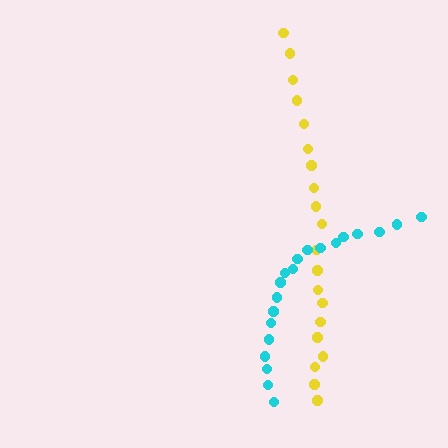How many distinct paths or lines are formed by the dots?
There are 2 distinct paths.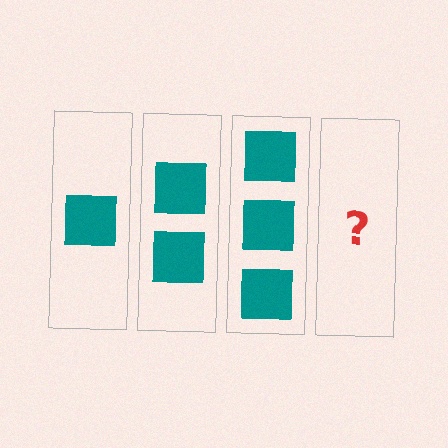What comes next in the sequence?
The next element should be 4 squares.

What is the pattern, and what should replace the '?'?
The pattern is that each step adds one more square. The '?' should be 4 squares.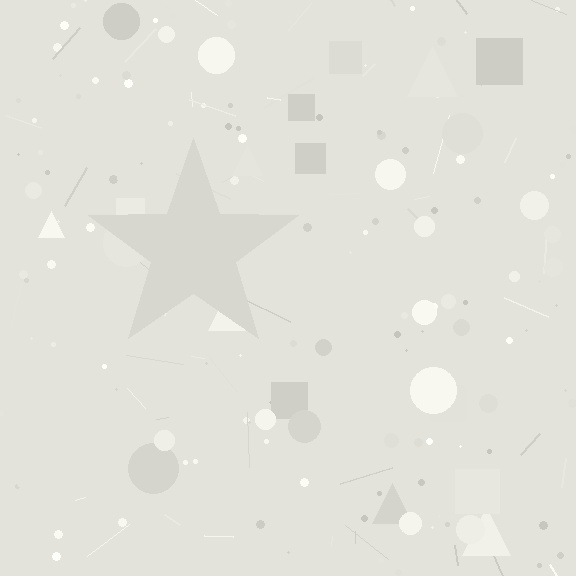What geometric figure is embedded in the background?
A star is embedded in the background.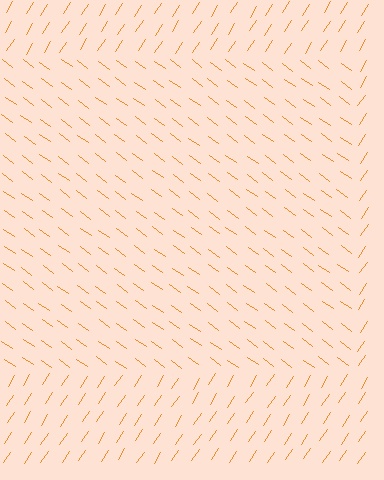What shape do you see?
I see a rectangle.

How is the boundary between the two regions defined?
The boundary is defined purely by a change in line orientation (approximately 87 degrees difference). All lines are the same color and thickness.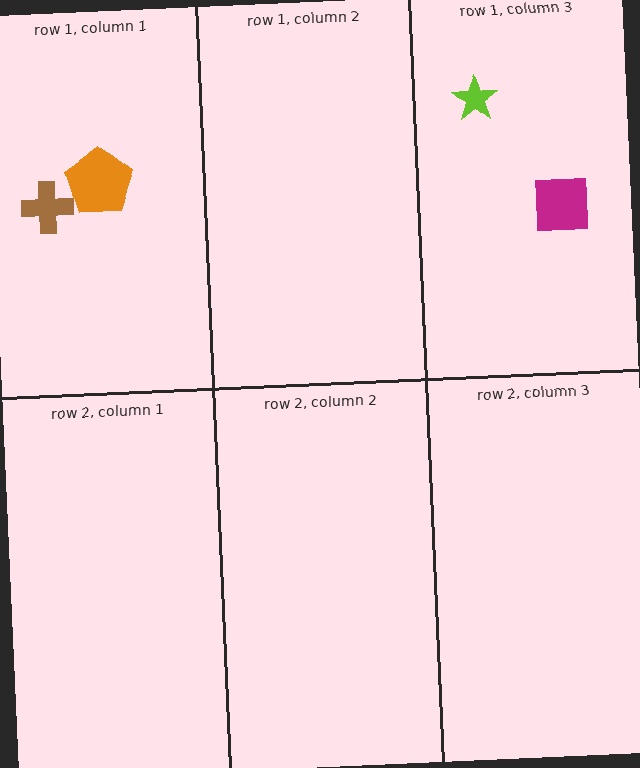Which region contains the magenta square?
The row 1, column 3 region.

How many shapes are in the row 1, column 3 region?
2.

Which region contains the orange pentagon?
The row 1, column 1 region.